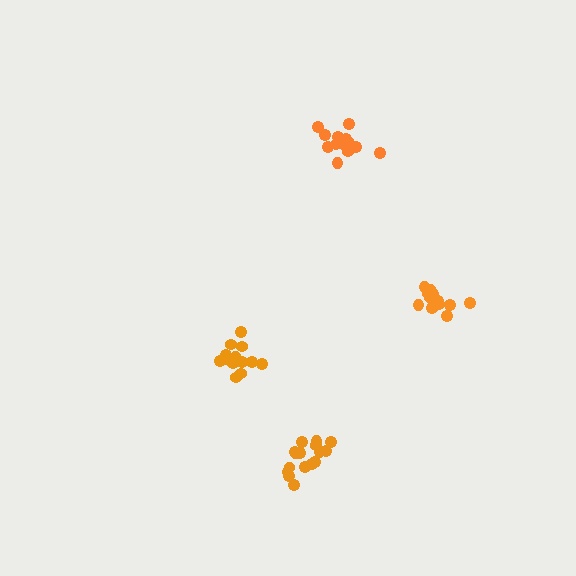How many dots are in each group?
Group 1: 16 dots, Group 2: 14 dots, Group 3: 13 dots, Group 4: 14 dots (57 total).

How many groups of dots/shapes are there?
There are 4 groups.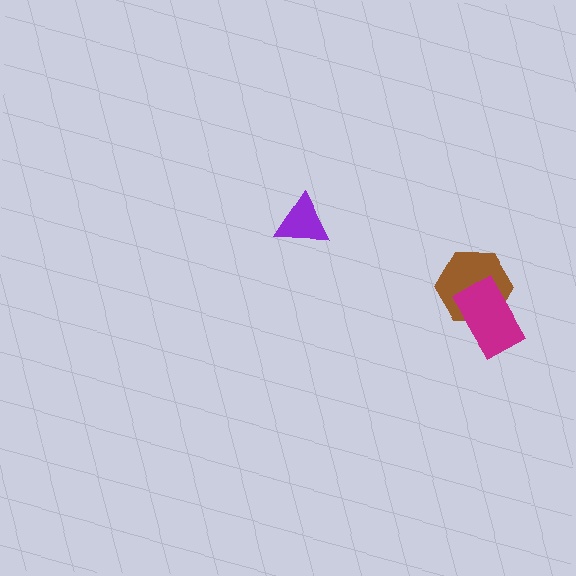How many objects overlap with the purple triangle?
0 objects overlap with the purple triangle.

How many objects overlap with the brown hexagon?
1 object overlaps with the brown hexagon.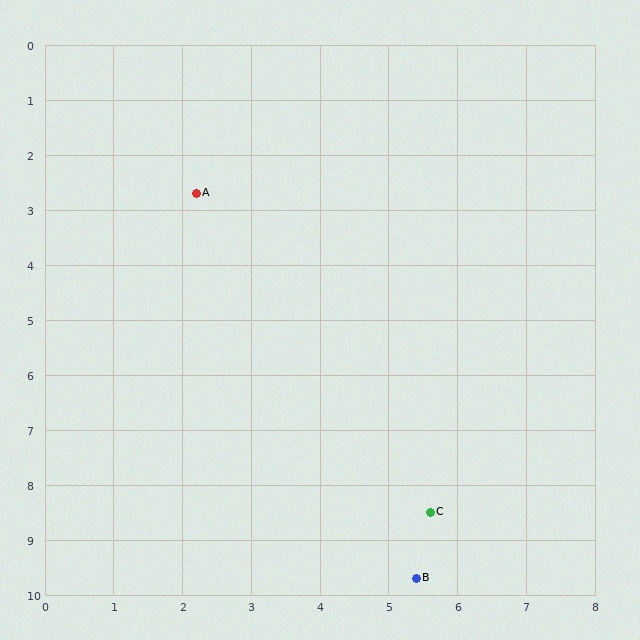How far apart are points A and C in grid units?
Points A and C are about 6.7 grid units apart.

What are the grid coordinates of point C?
Point C is at approximately (5.6, 8.5).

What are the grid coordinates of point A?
Point A is at approximately (2.2, 2.7).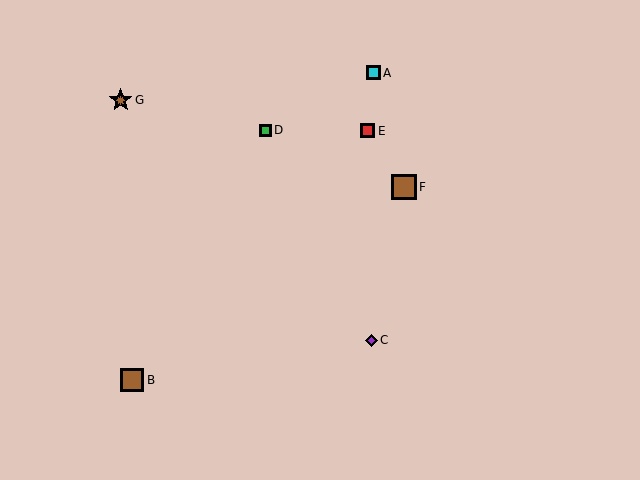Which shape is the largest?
The brown square (labeled F) is the largest.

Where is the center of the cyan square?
The center of the cyan square is at (373, 73).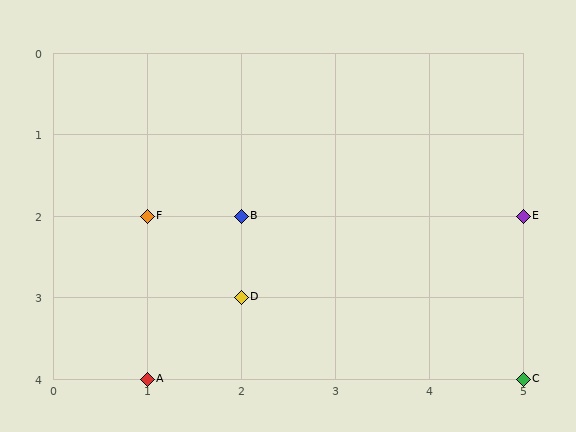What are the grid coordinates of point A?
Point A is at grid coordinates (1, 4).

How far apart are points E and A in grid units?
Points E and A are 4 columns and 2 rows apart (about 4.5 grid units diagonally).